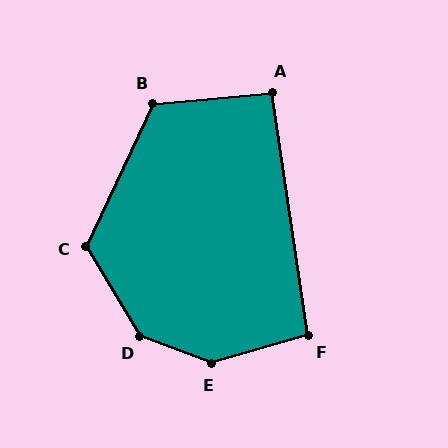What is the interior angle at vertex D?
Approximately 142 degrees (obtuse).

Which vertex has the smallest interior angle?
A, at approximately 93 degrees.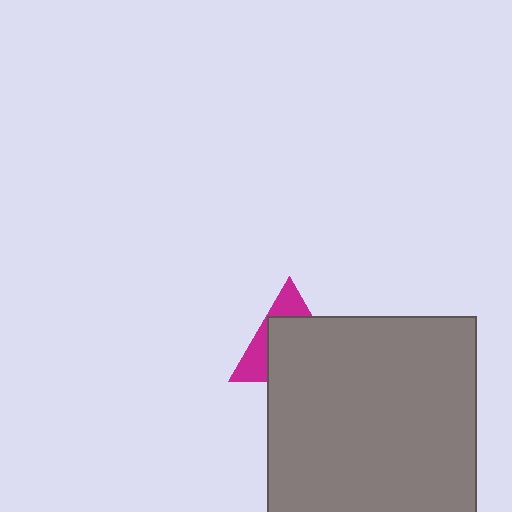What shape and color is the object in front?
The object in front is a gray rectangle.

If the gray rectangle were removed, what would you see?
You would see the complete magenta triangle.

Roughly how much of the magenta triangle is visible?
A small part of it is visible (roughly 35%).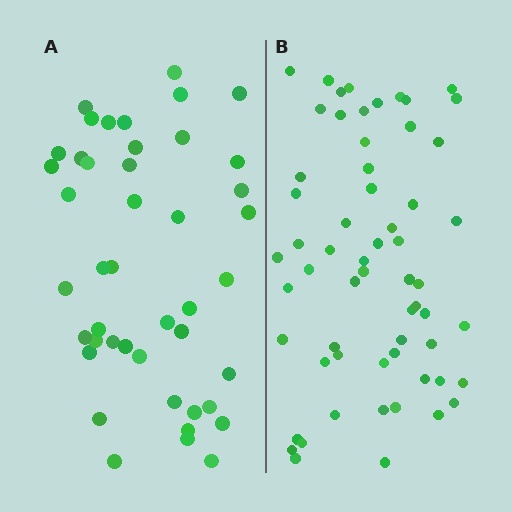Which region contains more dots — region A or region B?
Region B (the right region) has more dots.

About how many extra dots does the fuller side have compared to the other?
Region B has approximately 15 more dots than region A.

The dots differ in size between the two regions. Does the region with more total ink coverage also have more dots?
No. Region A has more total ink coverage because its dots are larger, but region B actually contains more individual dots. Total area can be misleading — the number of items is what matters here.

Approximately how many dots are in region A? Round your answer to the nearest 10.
About 40 dots. (The exact count is 44, which rounds to 40.)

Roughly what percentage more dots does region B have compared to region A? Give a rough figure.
About 35% more.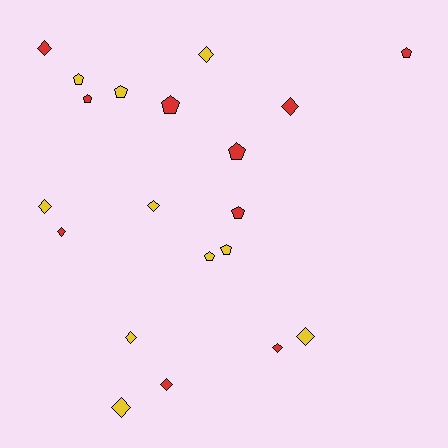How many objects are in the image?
There are 20 objects.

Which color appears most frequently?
Yellow, with 10 objects.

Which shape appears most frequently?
Diamond, with 11 objects.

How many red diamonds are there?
There are 5 red diamonds.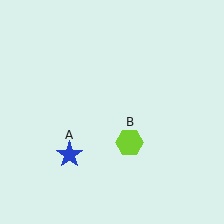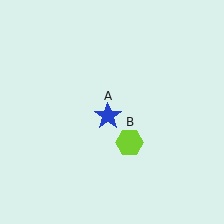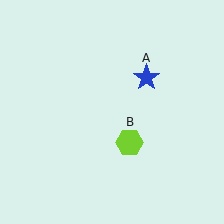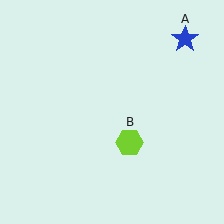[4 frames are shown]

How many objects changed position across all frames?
1 object changed position: blue star (object A).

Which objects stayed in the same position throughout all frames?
Lime hexagon (object B) remained stationary.